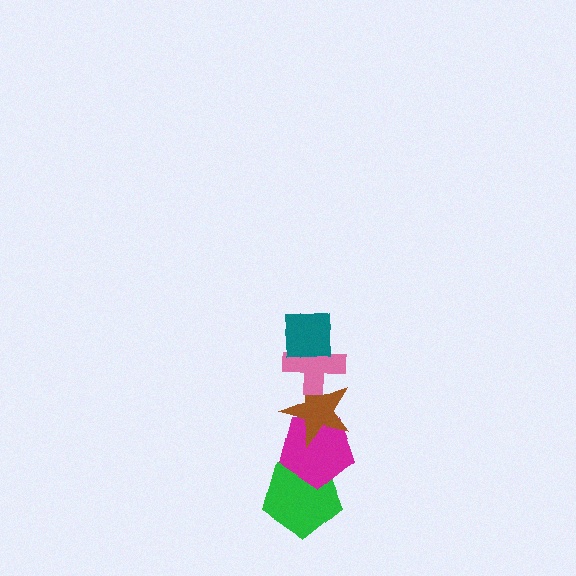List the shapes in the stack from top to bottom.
From top to bottom: the teal square, the pink cross, the brown star, the magenta pentagon, the green pentagon.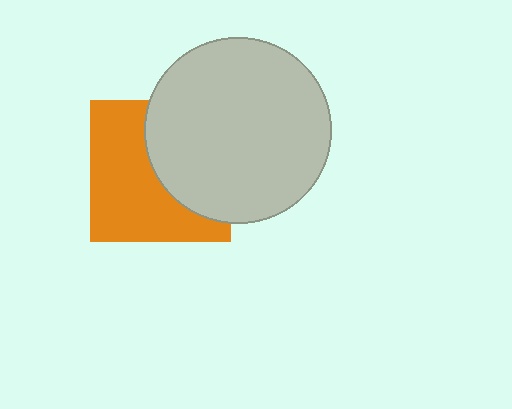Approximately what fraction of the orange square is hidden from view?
Roughly 44% of the orange square is hidden behind the light gray circle.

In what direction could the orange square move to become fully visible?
The orange square could move left. That would shift it out from behind the light gray circle entirely.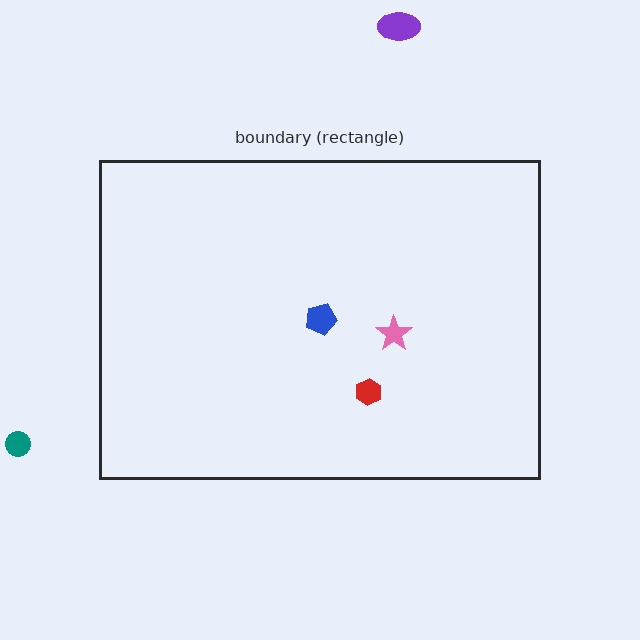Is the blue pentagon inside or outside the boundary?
Inside.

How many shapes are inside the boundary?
3 inside, 2 outside.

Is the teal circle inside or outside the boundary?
Outside.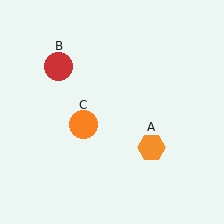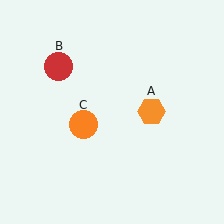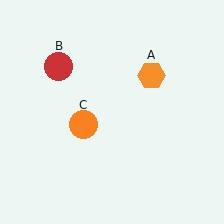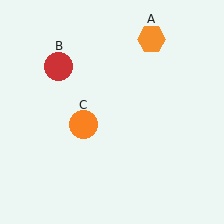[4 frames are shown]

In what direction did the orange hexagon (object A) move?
The orange hexagon (object A) moved up.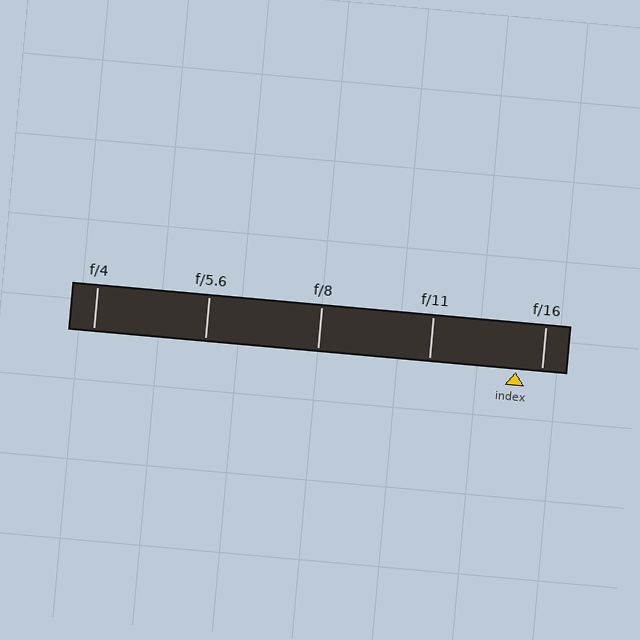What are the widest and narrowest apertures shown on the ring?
The widest aperture shown is f/4 and the narrowest is f/16.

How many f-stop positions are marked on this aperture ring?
There are 5 f-stop positions marked.